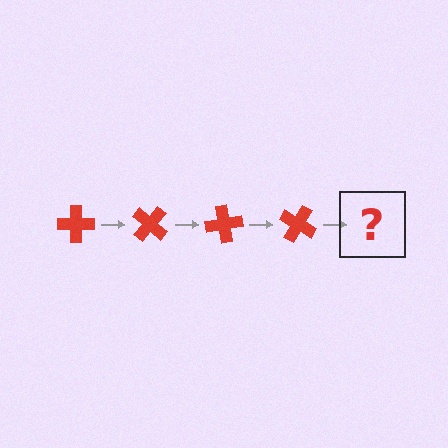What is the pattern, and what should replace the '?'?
The pattern is that the cross rotates 40 degrees each step. The '?' should be a red cross rotated 160 degrees.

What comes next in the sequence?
The next element should be a red cross rotated 160 degrees.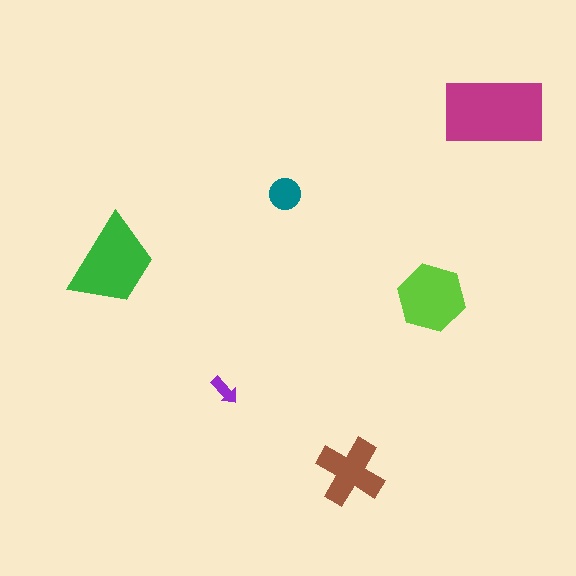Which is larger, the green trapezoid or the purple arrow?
The green trapezoid.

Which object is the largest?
The magenta rectangle.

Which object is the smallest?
The purple arrow.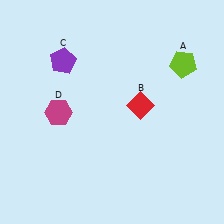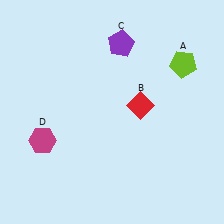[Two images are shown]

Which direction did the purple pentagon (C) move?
The purple pentagon (C) moved right.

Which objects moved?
The objects that moved are: the purple pentagon (C), the magenta hexagon (D).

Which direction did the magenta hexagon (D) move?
The magenta hexagon (D) moved down.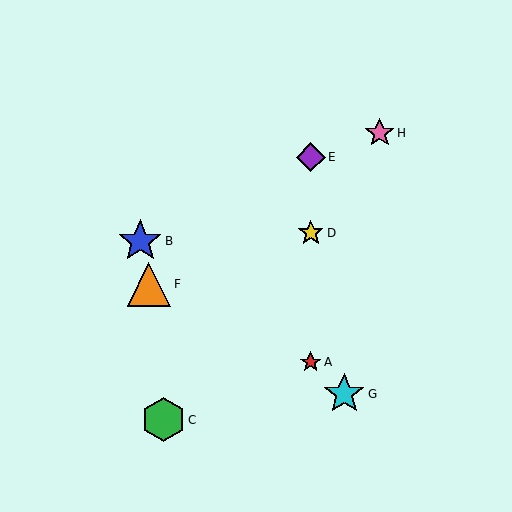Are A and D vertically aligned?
Yes, both are at x≈311.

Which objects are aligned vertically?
Objects A, D, E are aligned vertically.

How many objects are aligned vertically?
3 objects (A, D, E) are aligned vertically.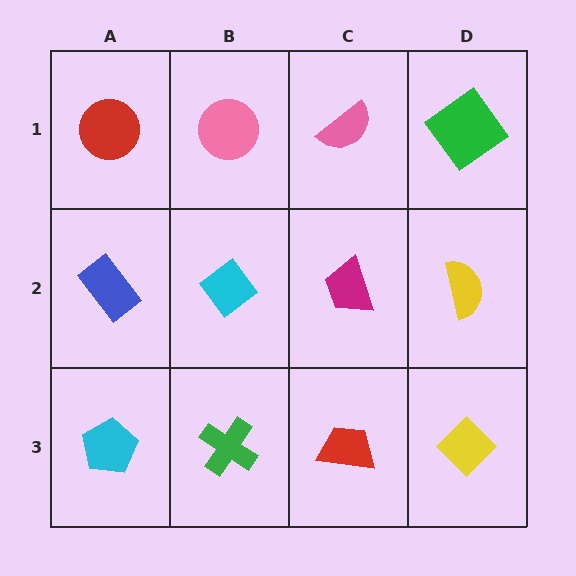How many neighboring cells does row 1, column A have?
2.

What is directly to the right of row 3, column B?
A red trapezoid.